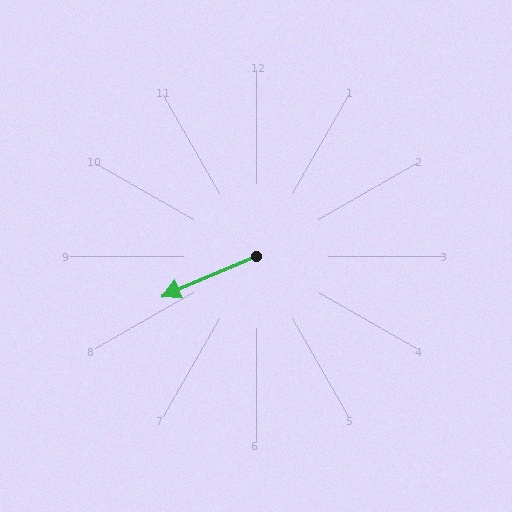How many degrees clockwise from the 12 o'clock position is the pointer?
Approximately 247 degrees.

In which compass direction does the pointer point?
Southwest.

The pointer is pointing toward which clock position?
Roughly 8 o'clock.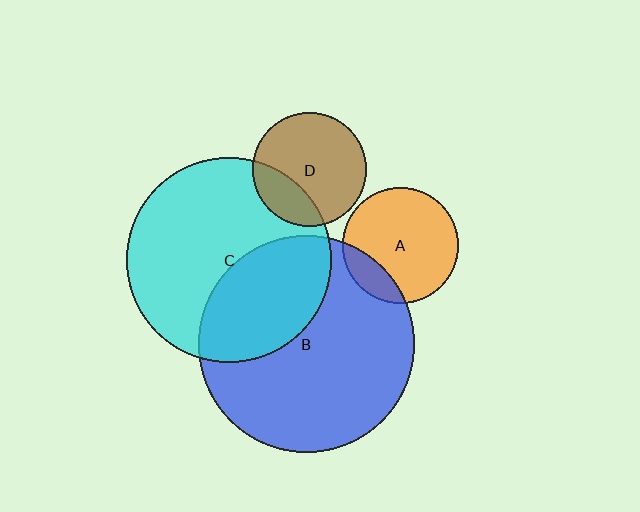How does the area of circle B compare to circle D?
Approximately 3.6 times.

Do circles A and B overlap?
Yes.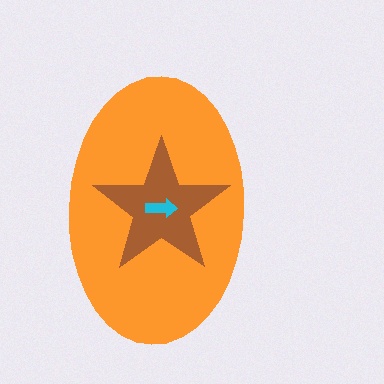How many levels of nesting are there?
3.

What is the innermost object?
The cyan arrow.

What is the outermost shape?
The orange ellipse.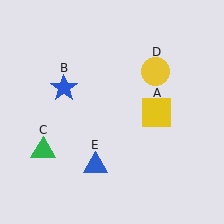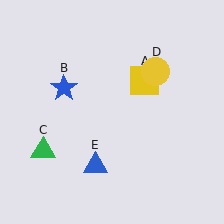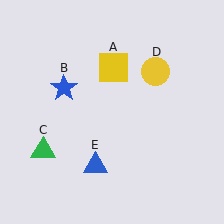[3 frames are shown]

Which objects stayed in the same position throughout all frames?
Blue star (object B) and green triangle (object C) and yellow circle (object D) and blue triangle (object E) remained stationary.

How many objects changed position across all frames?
1 object changed position: yellow square (object A).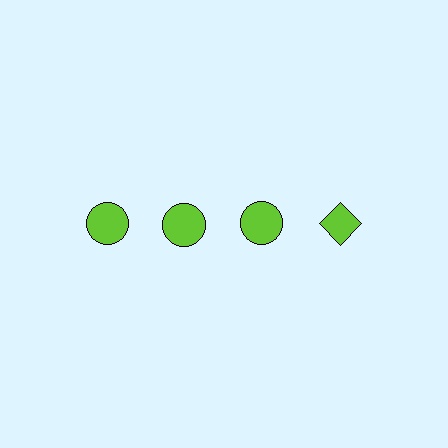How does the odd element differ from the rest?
It has a different shape: diamond instead of circle.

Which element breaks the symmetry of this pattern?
The lime diamond in the top row, second from right column breaks the symmetry. All other shapes are lime circles.